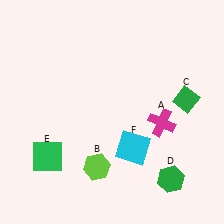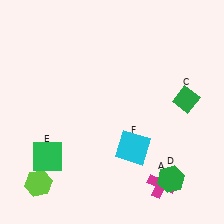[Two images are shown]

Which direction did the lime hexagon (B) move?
The lime hexagon (B) moved left.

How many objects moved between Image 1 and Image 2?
2 objects moved between the two images.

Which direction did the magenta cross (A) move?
The magenta cross (A) moved down.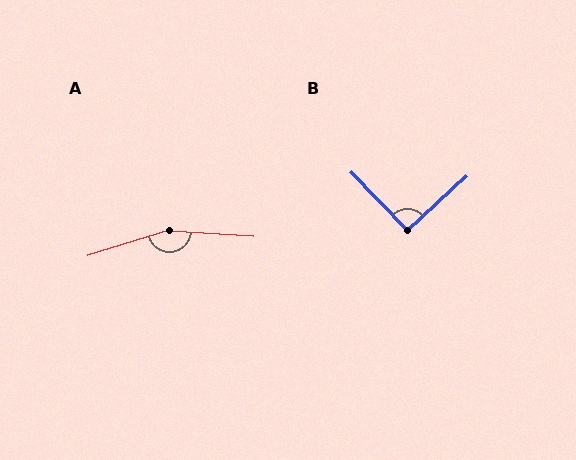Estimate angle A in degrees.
Approximately 158 degrees.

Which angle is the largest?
A, at approximately 158 degrees.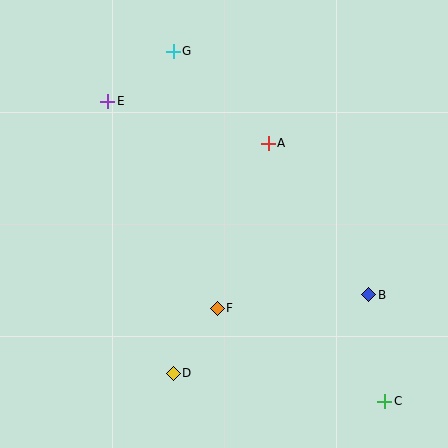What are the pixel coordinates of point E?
Point E is at (108, 101).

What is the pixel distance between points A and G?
The distance between A and G is 132 pixels.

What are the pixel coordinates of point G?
Point G is at (173, 51).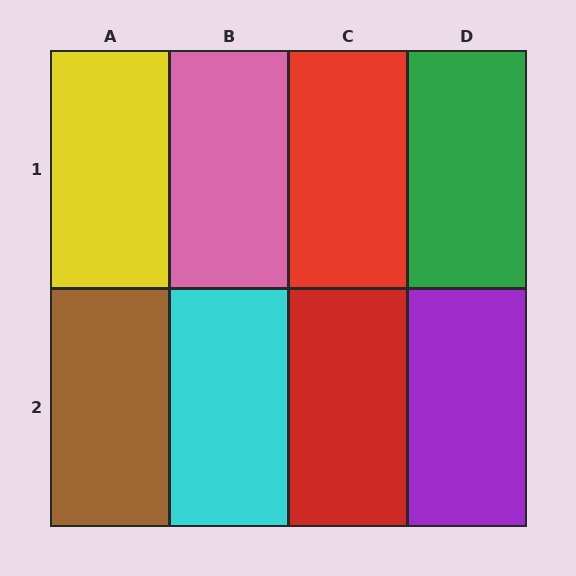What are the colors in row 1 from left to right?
Yellow, pink, red, green.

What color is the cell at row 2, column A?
Brown.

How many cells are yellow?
1 cell is yellow.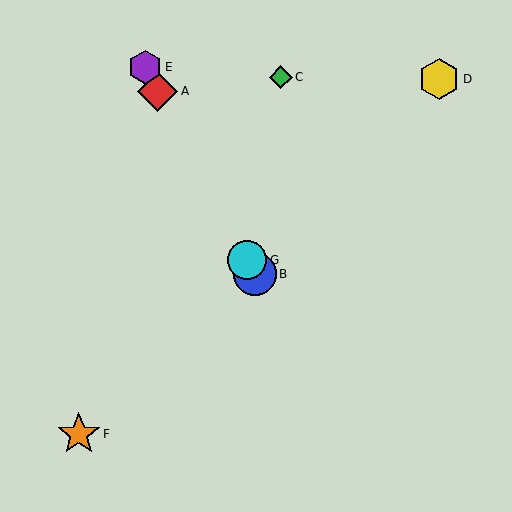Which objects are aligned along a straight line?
Objects A, B, E, G are aligned along a straight line.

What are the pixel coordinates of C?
Object C is at (281, 77).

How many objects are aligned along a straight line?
4 objects (A, B, E, G) are aligned along a straight line.